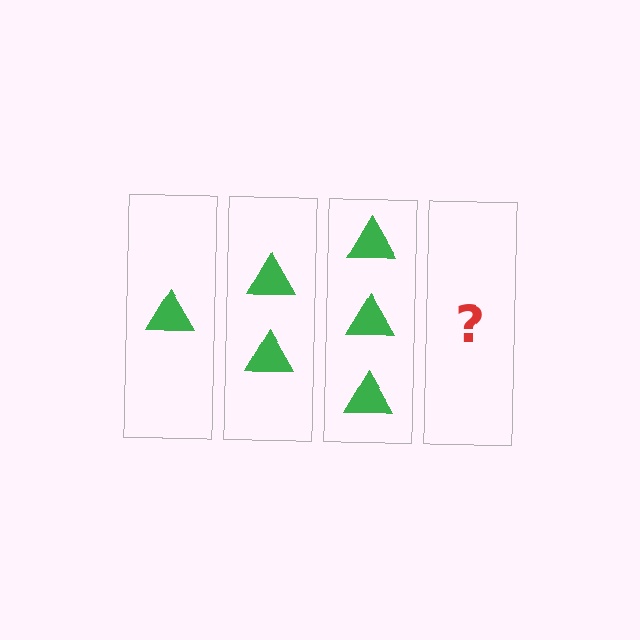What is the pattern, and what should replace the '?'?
The pattern is that each step adds one more triangle. The '?' should be 4 triangles.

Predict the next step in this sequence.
The next step is 4 triangles.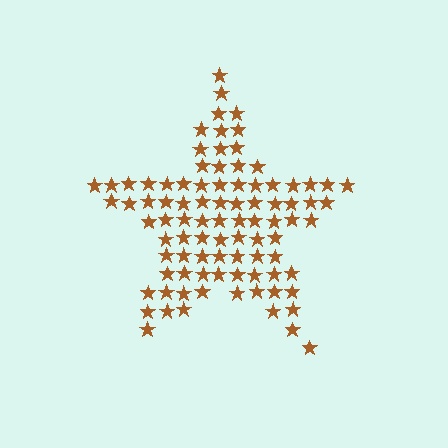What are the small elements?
The small elements are stars.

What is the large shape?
The large shape is a star.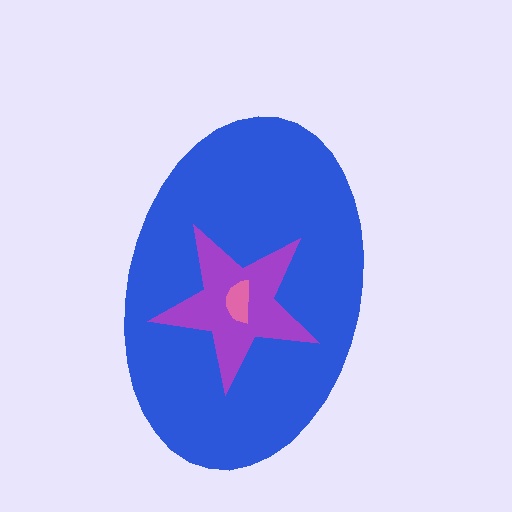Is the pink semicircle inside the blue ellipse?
Yes.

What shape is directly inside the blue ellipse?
The purple star.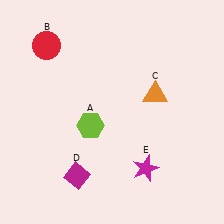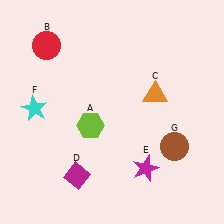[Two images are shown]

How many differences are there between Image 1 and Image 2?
There are 2 differences between the two images.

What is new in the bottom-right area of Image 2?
A brown circle (G) was added in the bottom-right area of Image 2.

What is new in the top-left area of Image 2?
A cyan star (F) was added in the top-left area of Image 2.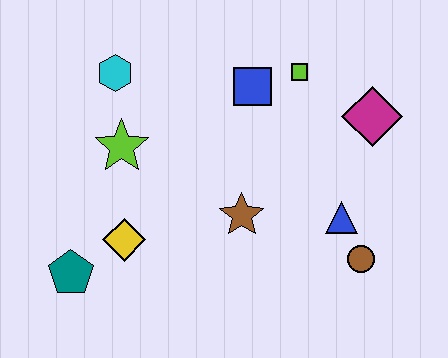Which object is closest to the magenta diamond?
The lime square is closest to the magenta diamond.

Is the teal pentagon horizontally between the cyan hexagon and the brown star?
No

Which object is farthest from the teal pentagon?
The magenta diamond is farthest from the teal pentagon.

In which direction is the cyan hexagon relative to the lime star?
The cyan hexagon is above the lime star.